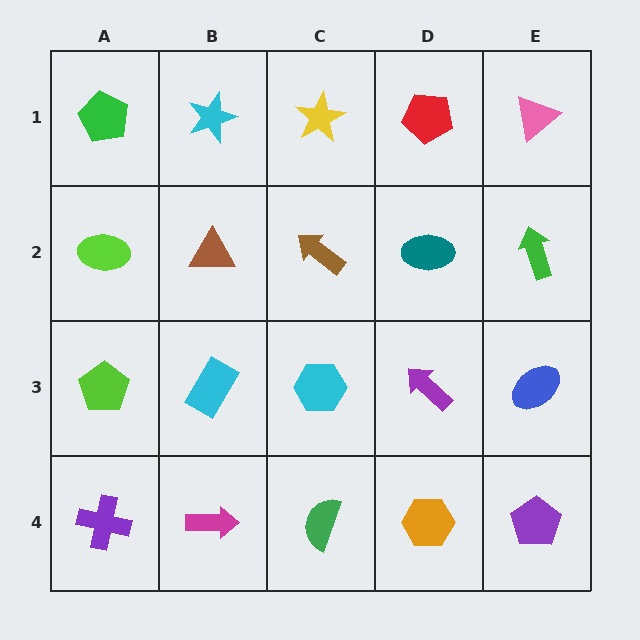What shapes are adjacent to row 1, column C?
A brown arrow (row 2, column C), a cyan star (row 1, column B), a red pentagon (row 1, column D).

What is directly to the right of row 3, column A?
A cyan rectangle.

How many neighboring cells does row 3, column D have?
4.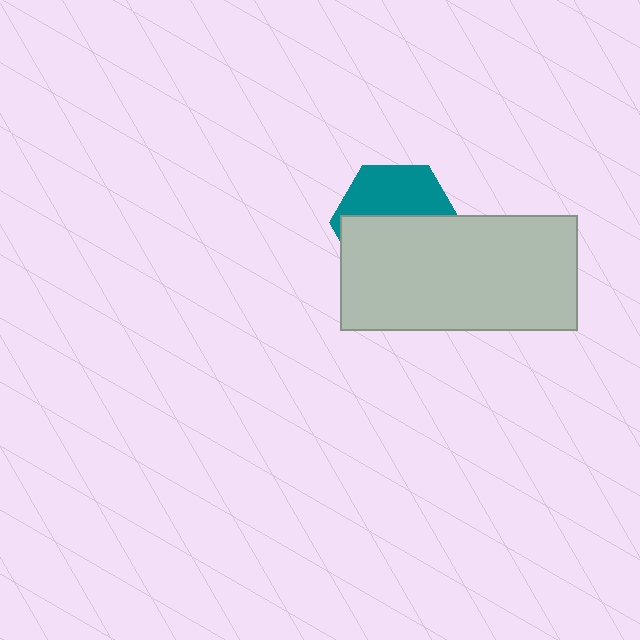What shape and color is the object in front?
The object in front is a light gray rectangle.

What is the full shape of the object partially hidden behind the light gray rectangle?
The partially hidden object is a teal hexagon.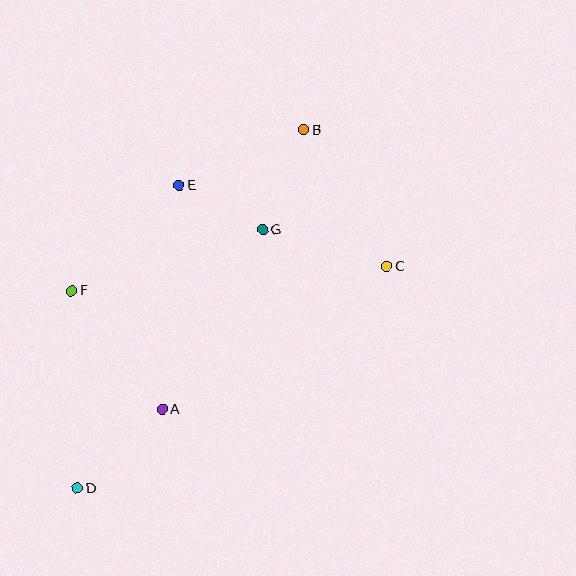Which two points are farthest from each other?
Points B and D are farthest from each other.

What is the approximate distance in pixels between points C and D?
The distance between C and D is approximately 381 pixels.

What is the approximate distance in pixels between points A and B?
The distance between A and B is approximately 313 pixels.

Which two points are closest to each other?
Points E and G are closest to each other.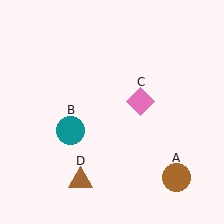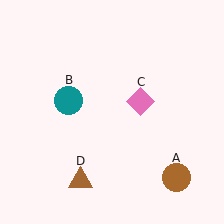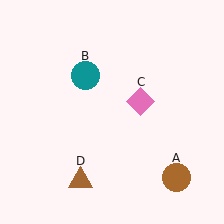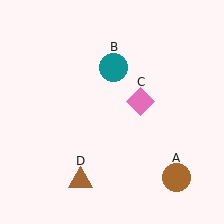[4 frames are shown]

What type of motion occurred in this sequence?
The teal circle (object B) rotated clockwise around the center of the scene.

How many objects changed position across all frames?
1 object changed position: teal circle (object B).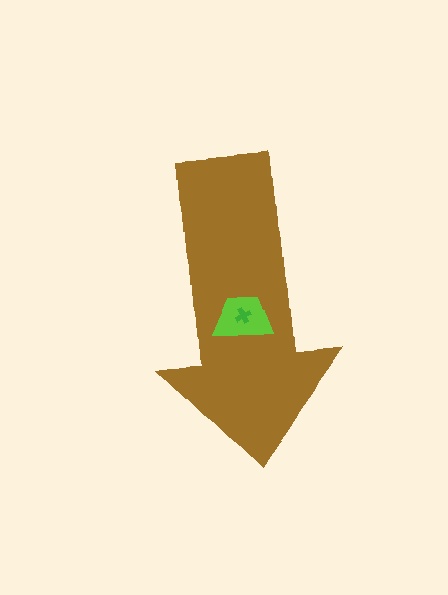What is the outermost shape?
The brown arrow.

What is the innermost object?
The green cross.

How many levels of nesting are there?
3.